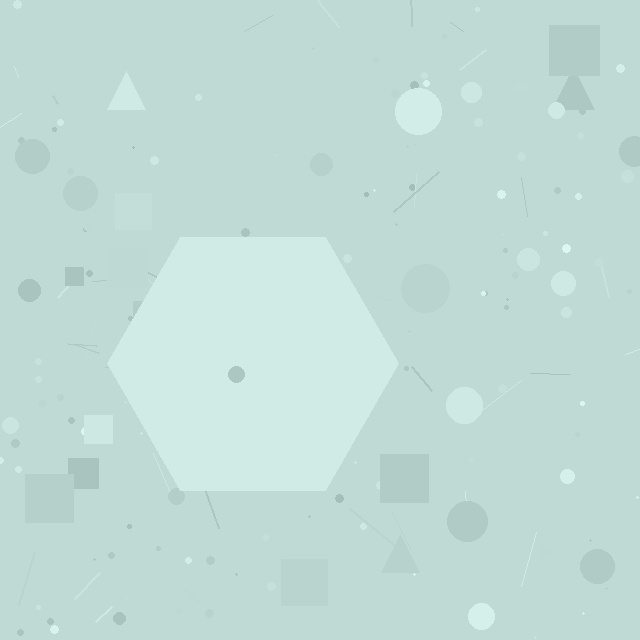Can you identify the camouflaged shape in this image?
The camouflaged shape is a hexagon.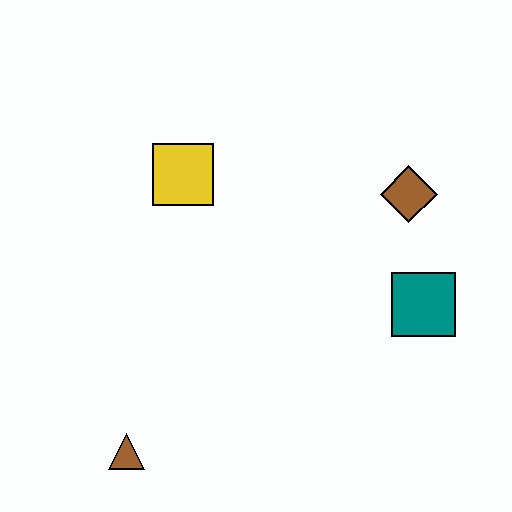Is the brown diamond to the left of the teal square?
Yes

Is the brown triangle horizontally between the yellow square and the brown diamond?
No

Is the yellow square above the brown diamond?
Yes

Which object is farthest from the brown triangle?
The brown diamond is farthest from the brown triangle.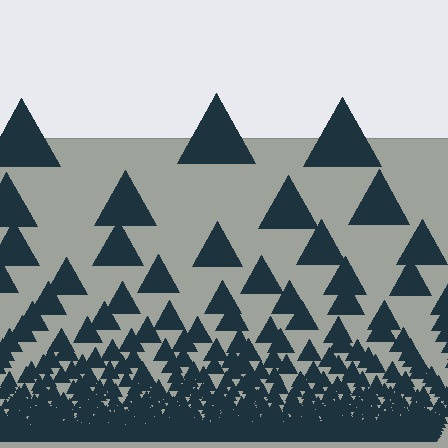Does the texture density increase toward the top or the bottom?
Density increases toward the bottom.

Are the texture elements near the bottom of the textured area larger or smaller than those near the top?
Smaller. The gradient is inverted — elements near the bottom are smaller and denser.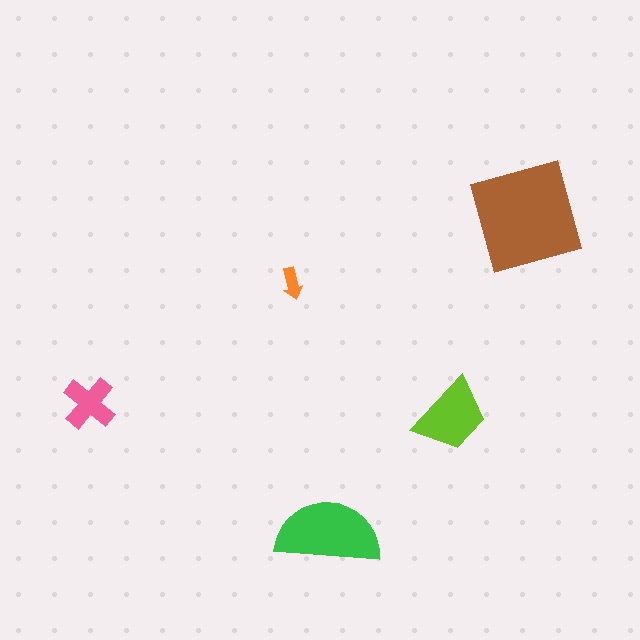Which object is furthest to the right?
The brown diamond is rightmost.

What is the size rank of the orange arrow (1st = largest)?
5th.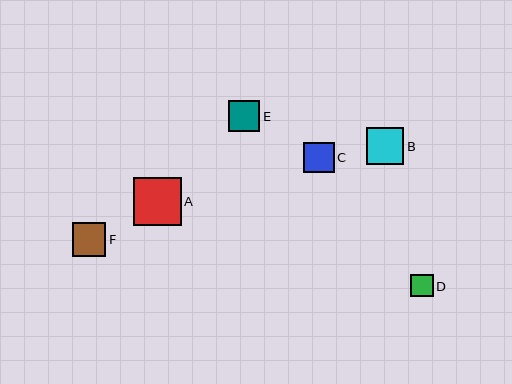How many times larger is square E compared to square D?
Square E is approximately 1.4 times the size of square D.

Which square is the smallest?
Square D is the smallest with a size of approximately 22 pixels.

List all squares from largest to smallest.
From largest to smallest: A, B, F, E, C, D.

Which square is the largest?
Square A is the largest with a size of approximately 48 pixels.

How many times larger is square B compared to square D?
Square B is approximately 1.6 times the size of square D.